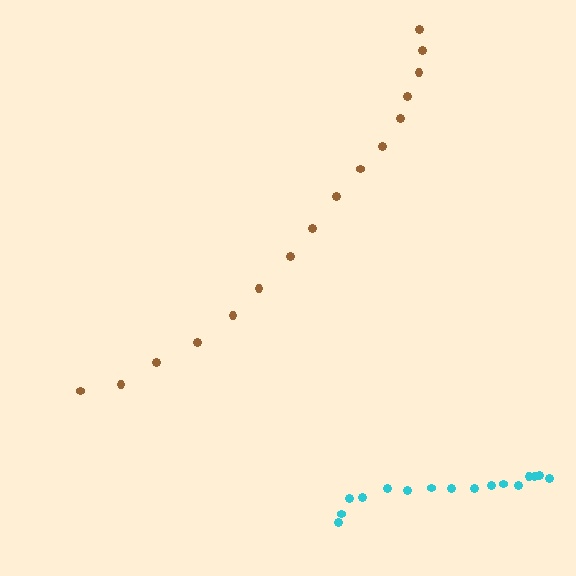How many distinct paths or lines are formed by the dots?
There are 2 distinct paths.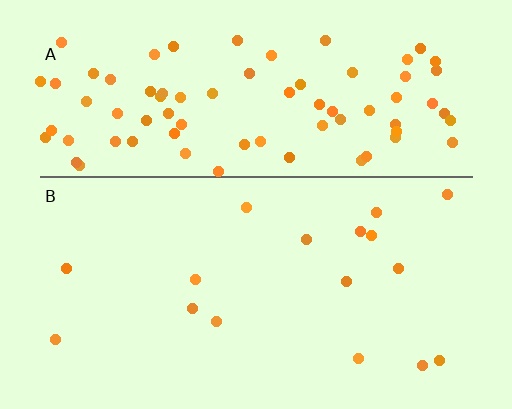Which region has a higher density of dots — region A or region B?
A (the top).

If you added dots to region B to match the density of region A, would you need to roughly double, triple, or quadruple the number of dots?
Approximately quadruple.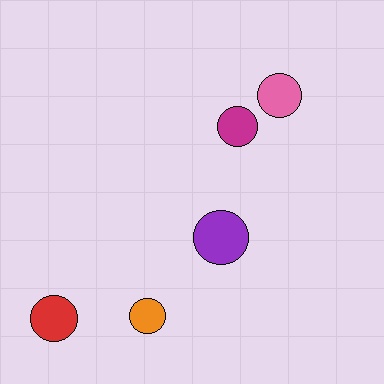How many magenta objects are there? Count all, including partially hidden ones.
There is 1 magenta object.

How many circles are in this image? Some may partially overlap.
There are 5 circles.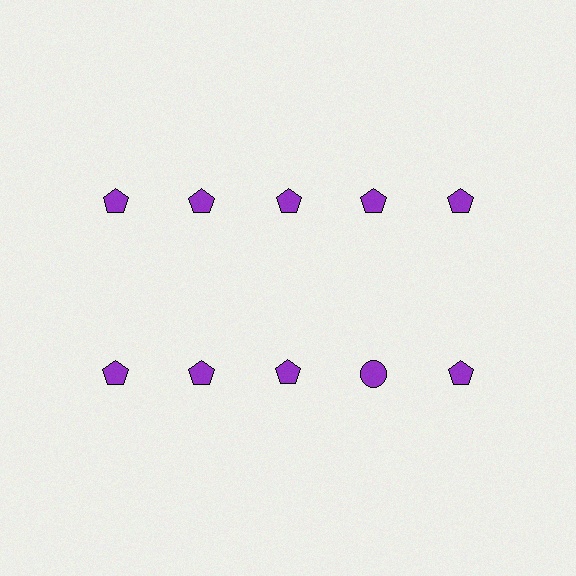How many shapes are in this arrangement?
There are 10 shapes arranged in a grid pattern.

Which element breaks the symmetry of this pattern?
The purple circle in the second row, second from right column breaks the symmetry. All other shapes are purple pentagons.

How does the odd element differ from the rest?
It has a different shape: circle instead of pentagon.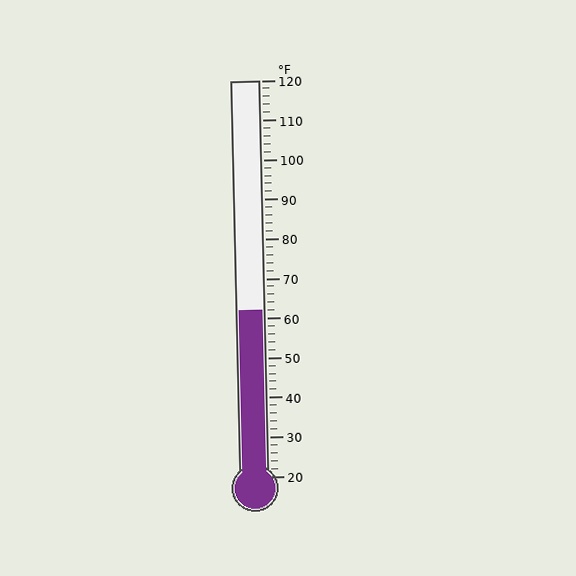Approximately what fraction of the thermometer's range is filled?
The thermometer is filled to approximately 40% of its range.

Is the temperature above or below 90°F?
The temperature is below 90°F.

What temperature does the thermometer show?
The thermometer shows approximately 62°F.